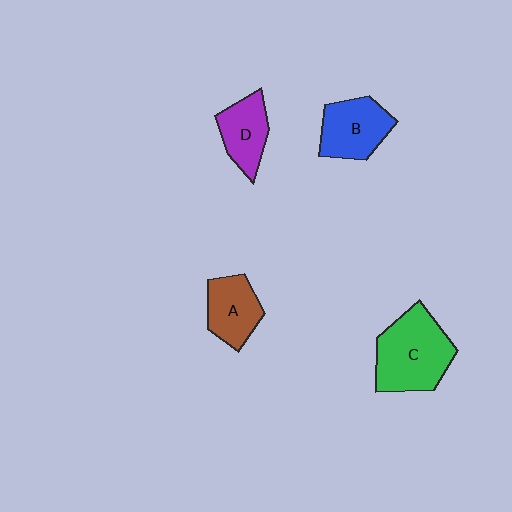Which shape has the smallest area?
Shape D (purple).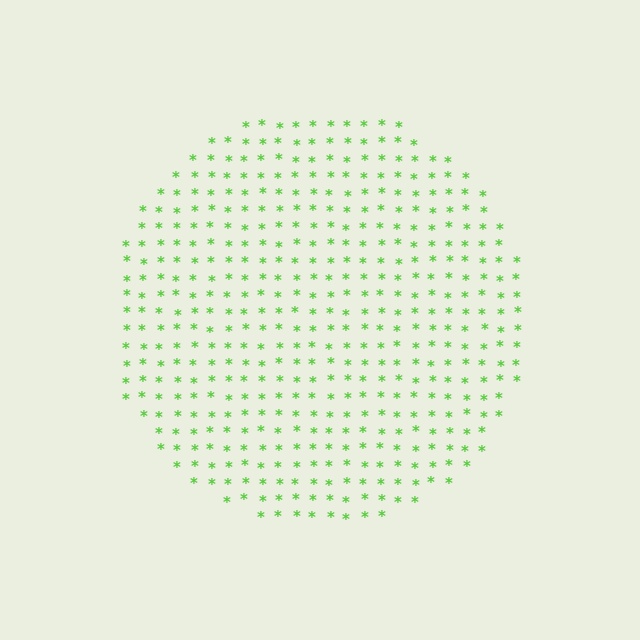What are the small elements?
The small elements are asterisks.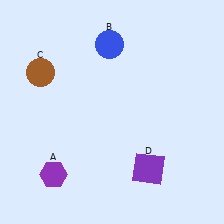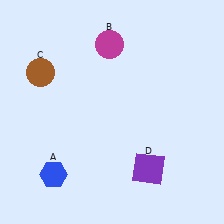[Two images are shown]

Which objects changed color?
A changed from purple to blue. B changed from blue to magenta.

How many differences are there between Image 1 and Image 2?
There are 2 differences between the two images.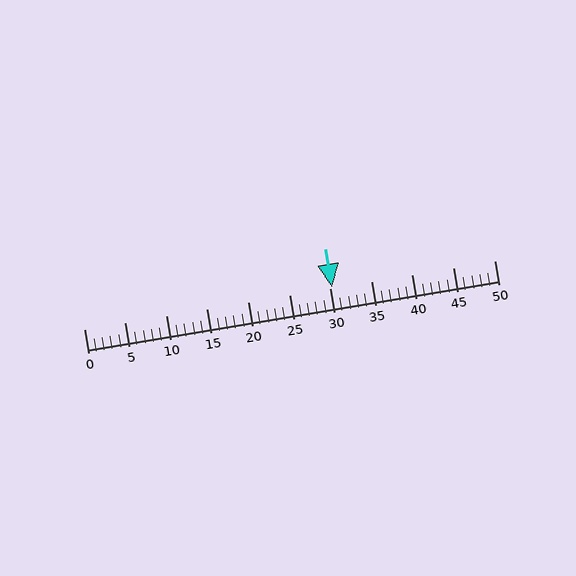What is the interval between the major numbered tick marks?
The major tick marks are spaced 5 units apart.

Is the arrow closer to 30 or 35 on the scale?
The arrow is closer to 30.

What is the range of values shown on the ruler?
The ruler shows values from 0 to 50.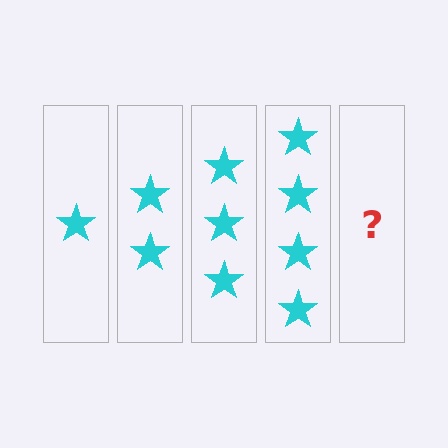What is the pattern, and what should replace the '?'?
The pattern is that each step adds one more star. The '?' should be 5 stars.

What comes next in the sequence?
The next element should be 5 stars.